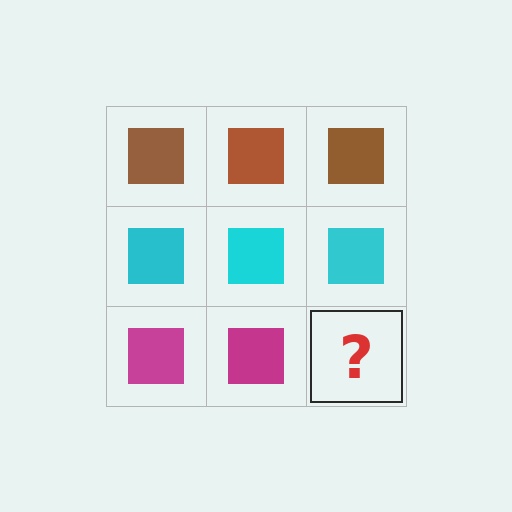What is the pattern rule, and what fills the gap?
The rule is that each row has a consistent color. The gap should be filled with a magenta square.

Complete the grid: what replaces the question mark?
The question mark should be replaced with a magenta square.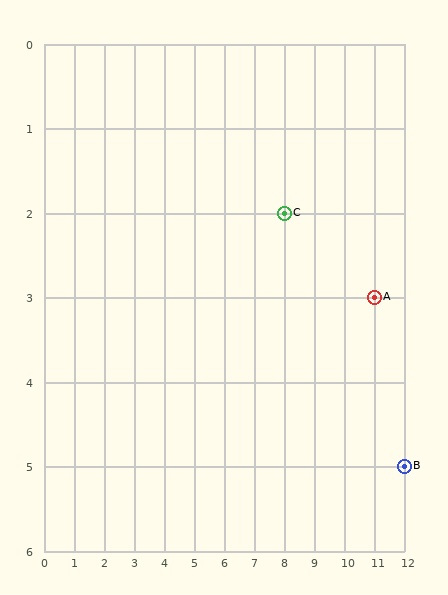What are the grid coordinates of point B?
Point B is at grid coordinates (12, 5).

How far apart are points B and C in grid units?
Points B and C are 4 columns and 3 rows apart (about 5.0 grid units diagonally).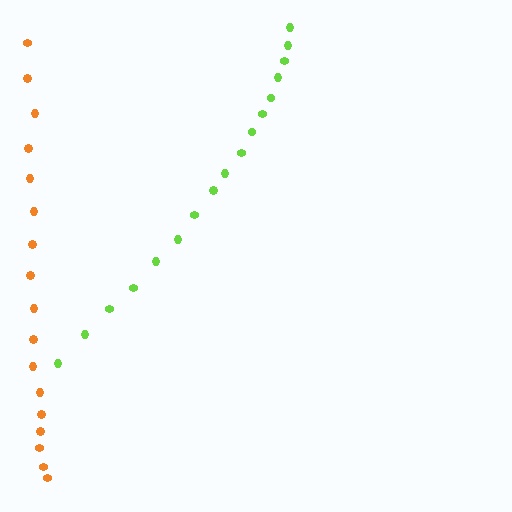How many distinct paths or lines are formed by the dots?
There are 2 distinct paths.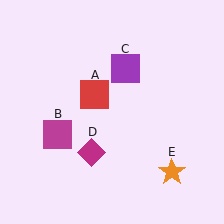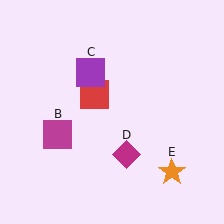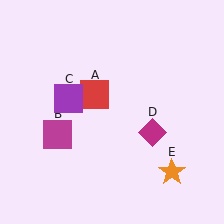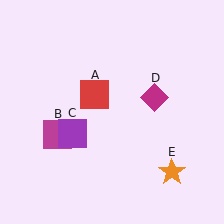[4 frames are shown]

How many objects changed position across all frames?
2 objects changed position: purple square (object C), magenta diamond (object D).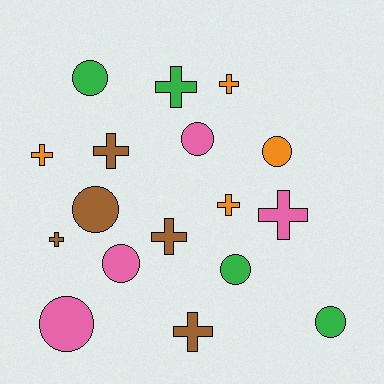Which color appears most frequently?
Brown, with 5 objects.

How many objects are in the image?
There are 17 objects.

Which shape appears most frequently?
Cross, with 9 objects.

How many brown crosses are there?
There are 4 brown crosses.